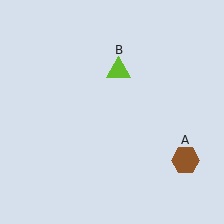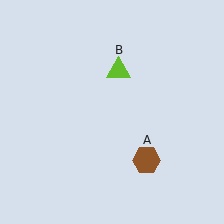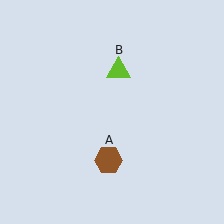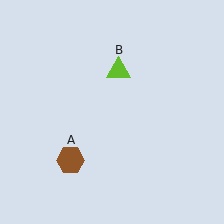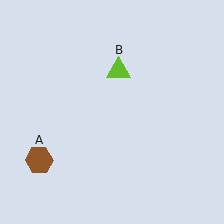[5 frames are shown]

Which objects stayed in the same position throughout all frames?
Lime triangle (object B) remained stationary.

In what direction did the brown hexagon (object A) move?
The brown hexagon (object A) moved left.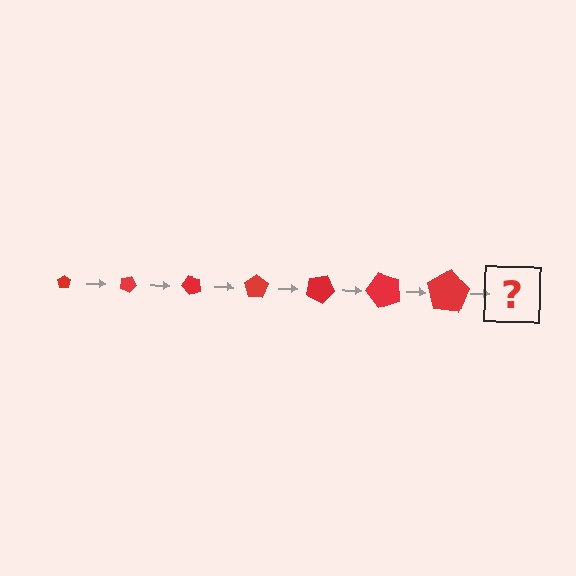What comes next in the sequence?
The next element should be a pentagon, larger than the previous one and rotated 175 degrees from the start.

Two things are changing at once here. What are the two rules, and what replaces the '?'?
The two rules are that the pentagon grows larger each step and it rotates 25 degrees each step. The '?' should be a pentagon, larger than the previous one and rotated 175 degrees from the start.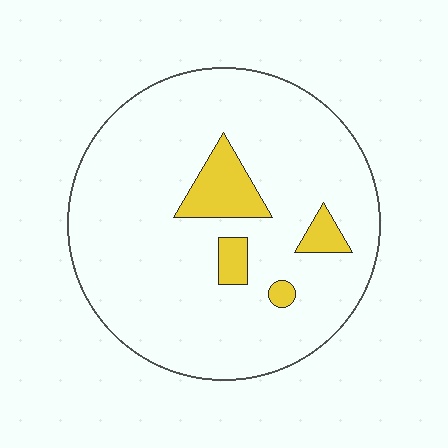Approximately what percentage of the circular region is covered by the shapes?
Approximately 10%.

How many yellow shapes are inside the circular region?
4.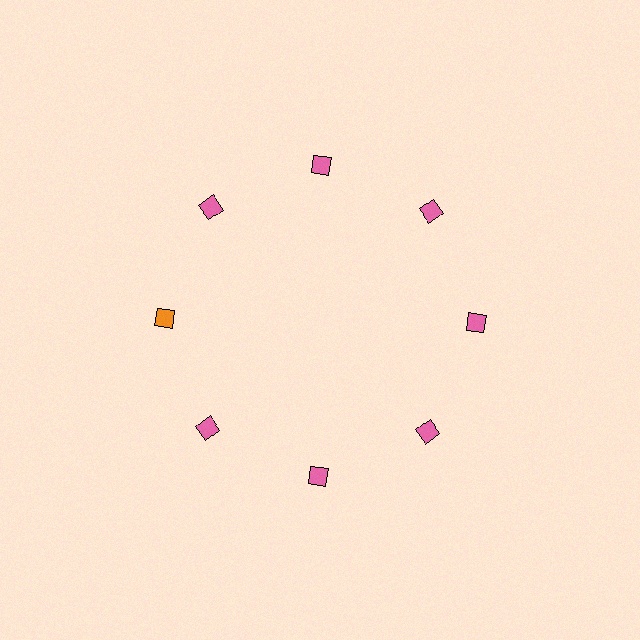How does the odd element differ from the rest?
It has a different color: orange instead of pink.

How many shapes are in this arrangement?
There are 8 shapes arranged in a ring pattern.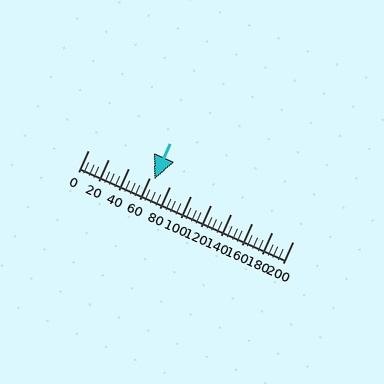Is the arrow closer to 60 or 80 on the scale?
The arrow is closer to 60.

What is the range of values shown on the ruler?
The ruler shows values from 0 to 200.